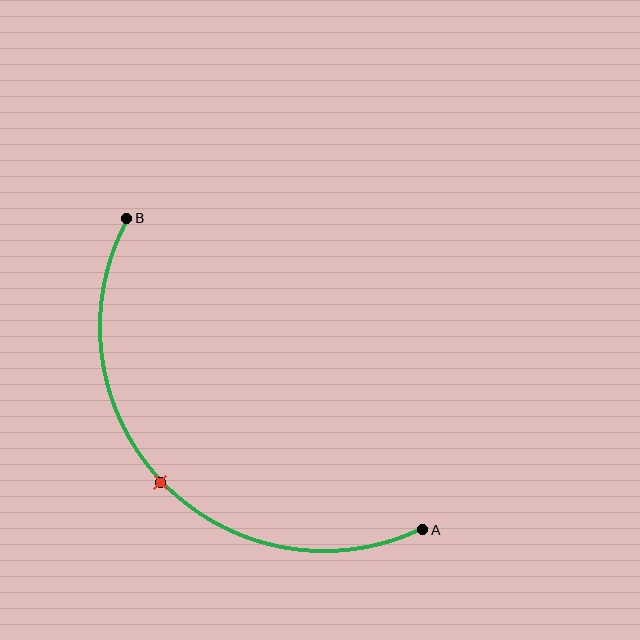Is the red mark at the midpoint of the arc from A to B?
Yes. The red mark lies on the arc at equal arc-length from both A and B — it is the arc midpoint.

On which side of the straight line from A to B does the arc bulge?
The arc bulges below and to the left of the straight line connecting A and B.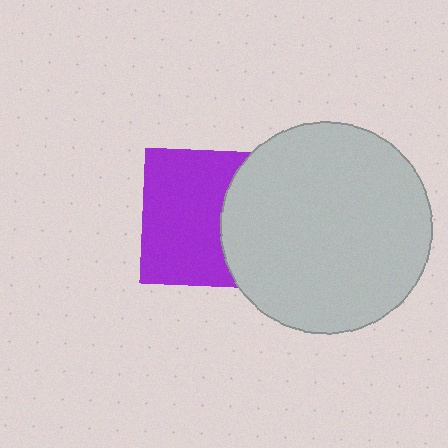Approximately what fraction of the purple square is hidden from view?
Roughly 37% of the purple square is hidden behind the light gray circle.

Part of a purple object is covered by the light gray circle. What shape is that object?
It is a square.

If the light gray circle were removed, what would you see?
You would see the complete purple square.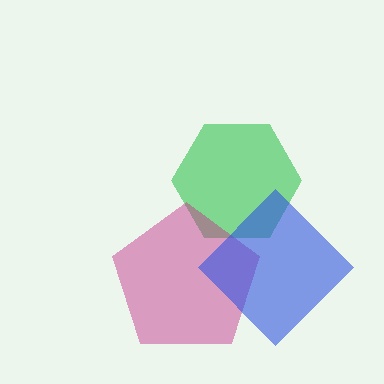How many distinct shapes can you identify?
There are 3 distinct shapes: a green hexagon, a magenta pentagon, a blue diamond.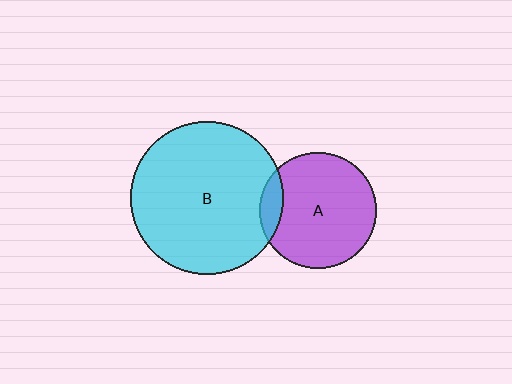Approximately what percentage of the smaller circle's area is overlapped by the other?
Approximately 10%.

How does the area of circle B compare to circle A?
Approximately 1.7 times.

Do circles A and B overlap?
Yes.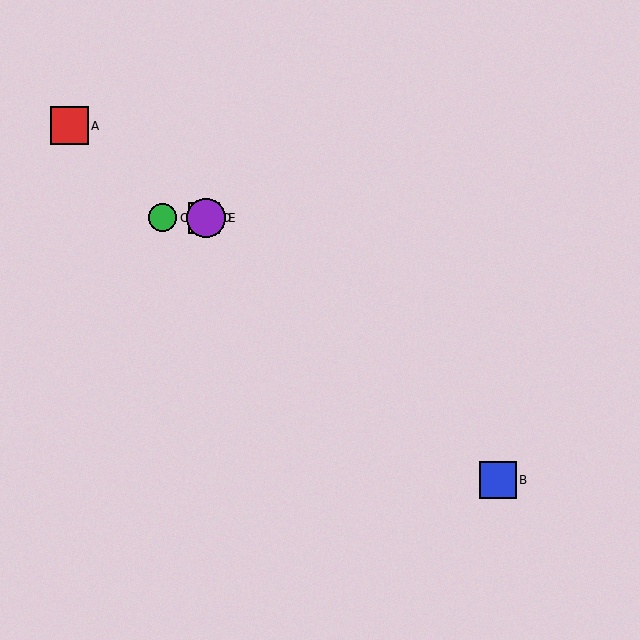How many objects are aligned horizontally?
3 objects (C, D, E) are aligned horizontally.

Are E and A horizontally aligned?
No, E is at y≈218 and A is at y≈126.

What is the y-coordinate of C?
Object C is at y≈218.